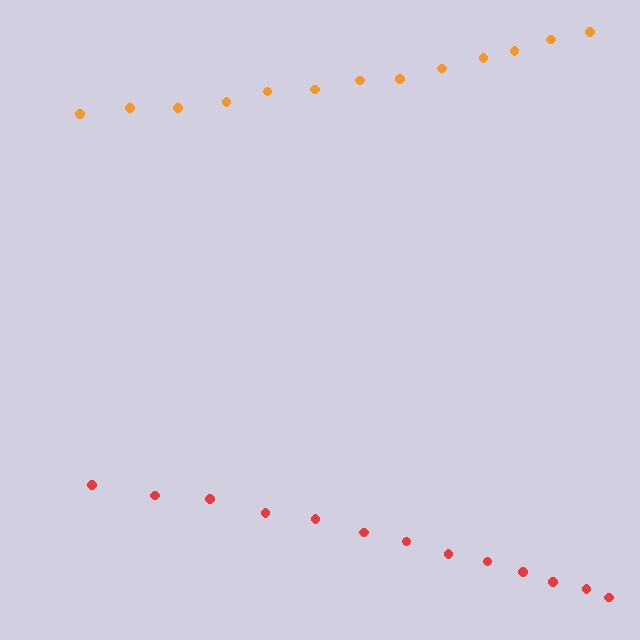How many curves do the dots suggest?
There are 2 distinct paths.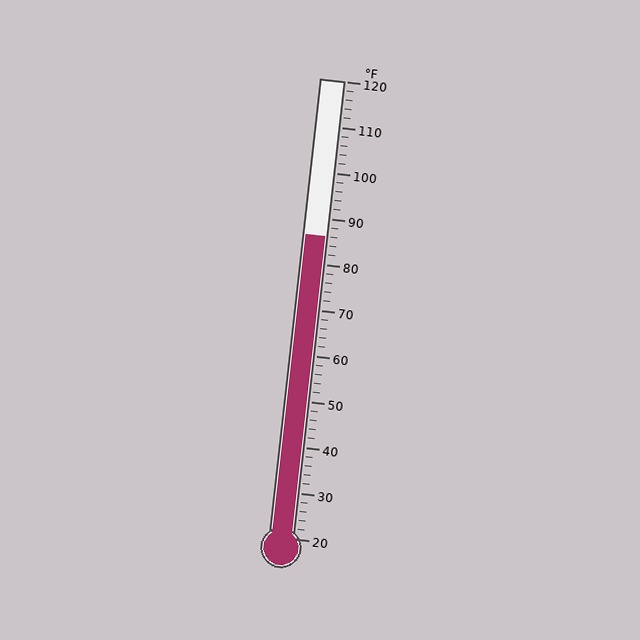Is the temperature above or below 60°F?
The temperature is above 60°F.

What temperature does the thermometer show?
The thermometer shows approximately 86°F.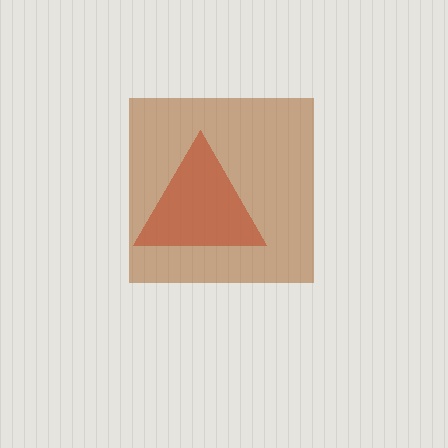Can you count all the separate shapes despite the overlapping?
Yes, there are 2 separate shapes.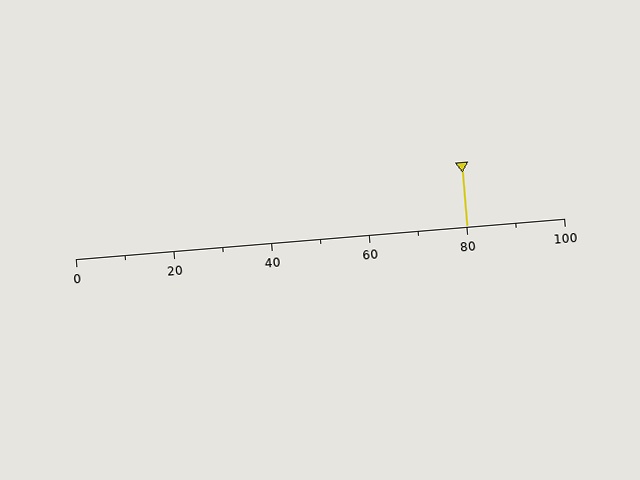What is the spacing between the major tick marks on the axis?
The major ticks are spaced 20 apart.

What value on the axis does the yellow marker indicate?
The marker indicates approximately 80.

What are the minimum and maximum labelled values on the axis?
The axis runs from 0 to 100.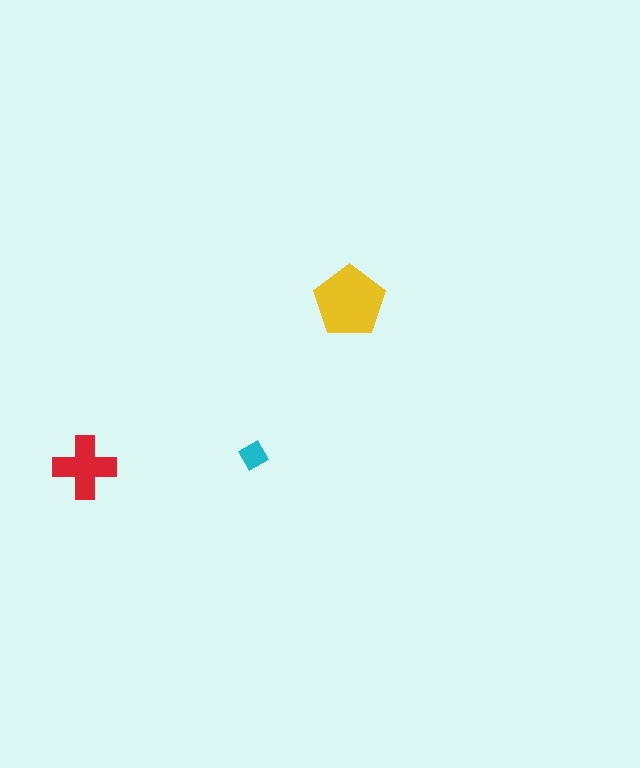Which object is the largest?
The yellow pentagon.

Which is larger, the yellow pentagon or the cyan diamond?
The yellow pentagon.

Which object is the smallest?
The cyan diamond.